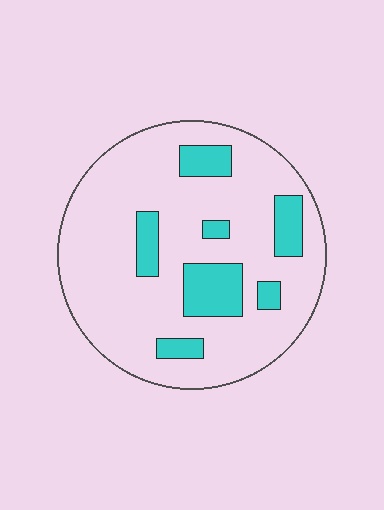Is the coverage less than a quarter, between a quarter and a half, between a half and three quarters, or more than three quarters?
Less than a quarter.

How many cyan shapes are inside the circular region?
7.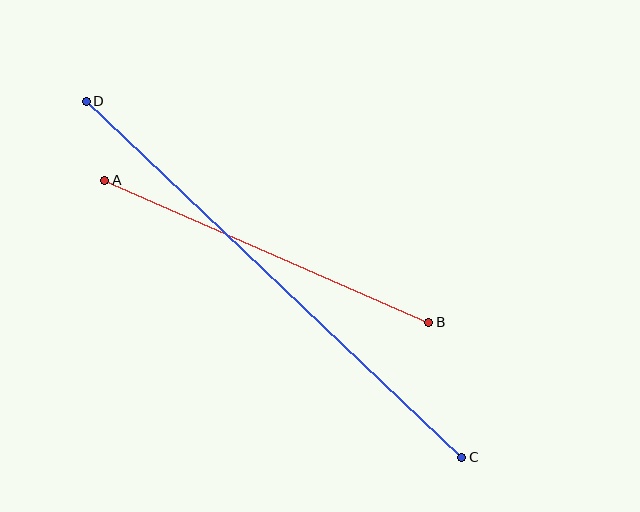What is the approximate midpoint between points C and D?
The midpoint is at approximately (274, 279) pixels.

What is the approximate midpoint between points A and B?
The midpoint is at approximately (267, 251) pixels.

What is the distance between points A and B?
The distance is approximately 353 pixels.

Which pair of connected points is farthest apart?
Points C and D are farthest apart.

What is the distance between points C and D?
The distance is approximately 517 pixels.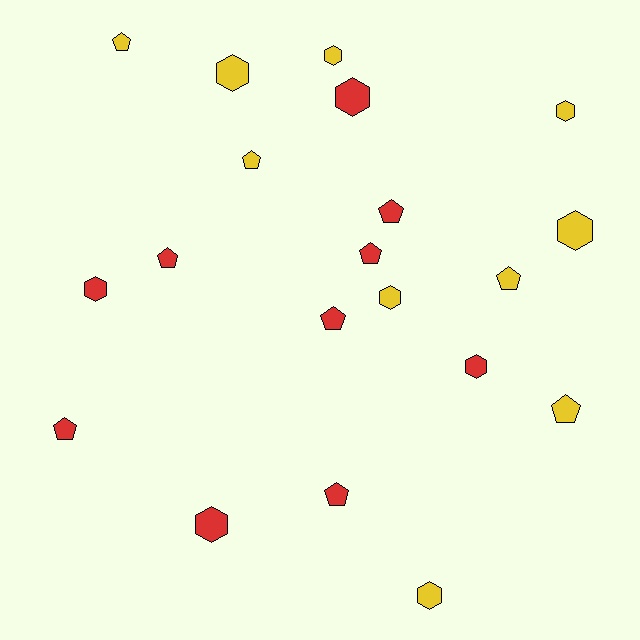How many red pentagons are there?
There are 6 red pentagons.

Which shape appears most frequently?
Hexagon, with 10 objects.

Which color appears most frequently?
Yellow, with 10 objects.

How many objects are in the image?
There are 20 objects.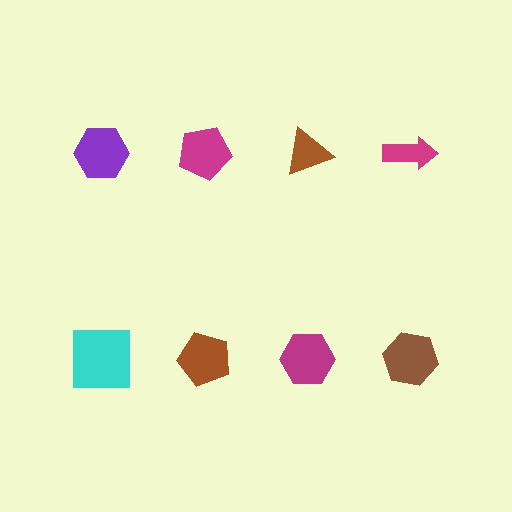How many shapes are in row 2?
4 shapes.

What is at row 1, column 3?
A brown triangle.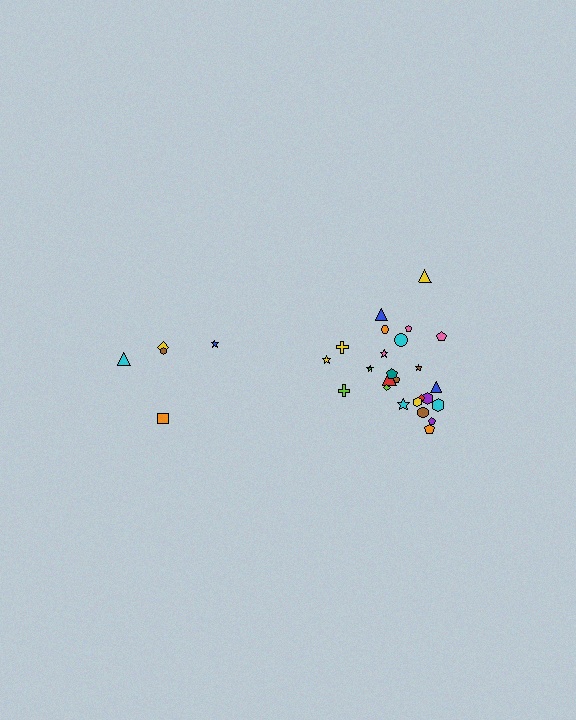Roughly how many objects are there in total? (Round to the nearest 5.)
Roughly 30 objects in total.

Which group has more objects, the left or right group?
The right group.